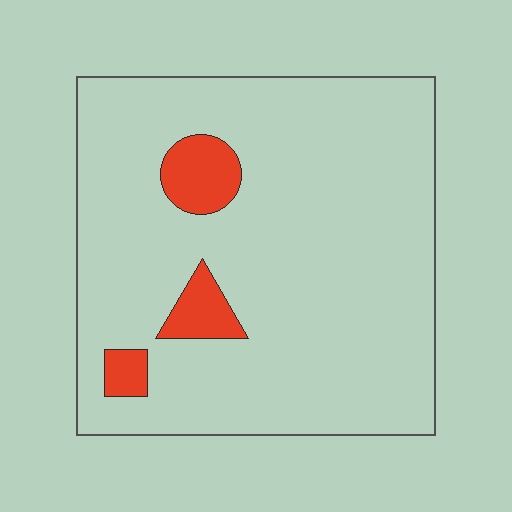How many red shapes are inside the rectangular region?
3.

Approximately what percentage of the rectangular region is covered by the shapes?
Approximately 10%.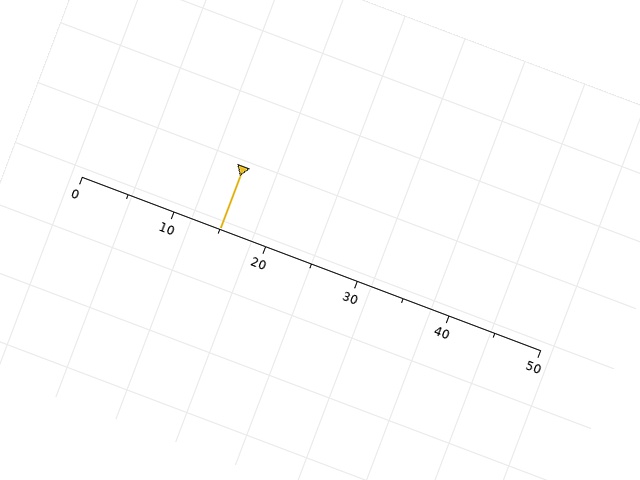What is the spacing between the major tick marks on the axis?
The major ticks are spaced 10 apart.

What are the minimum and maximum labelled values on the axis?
The axis runs from 0 to 50.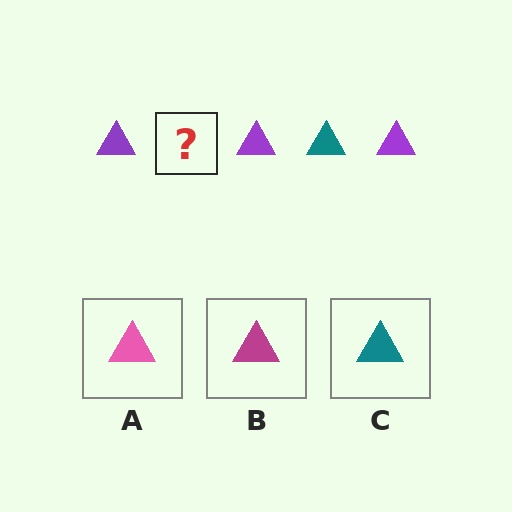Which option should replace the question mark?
Option C.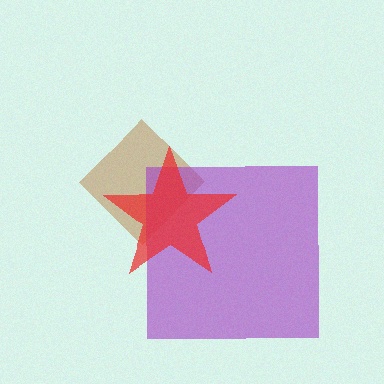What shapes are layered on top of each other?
The layered shapes are: a brown diamond, a purple square, a red star.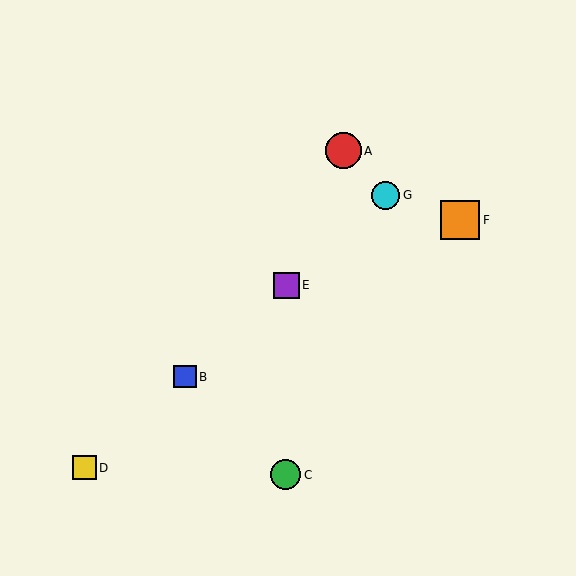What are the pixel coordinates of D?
Object D is at (84, 468).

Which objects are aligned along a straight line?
Objects B, D, E, G are aligned along a straight line.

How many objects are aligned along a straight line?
4 objects (B, D, E, G) are aligned along a straight line.